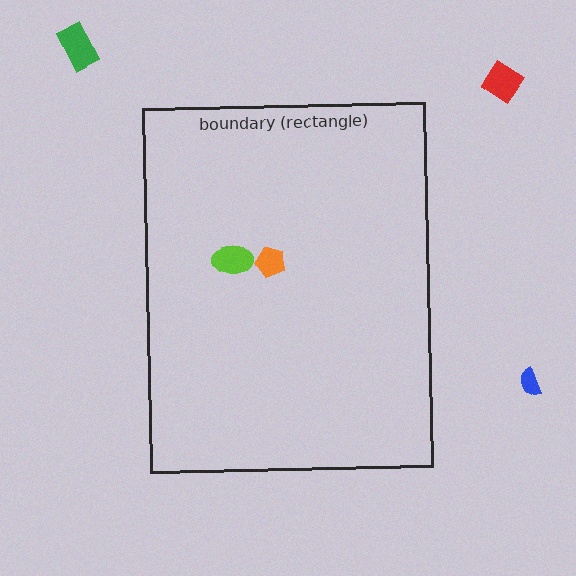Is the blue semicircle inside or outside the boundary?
Outside.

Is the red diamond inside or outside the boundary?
Outside.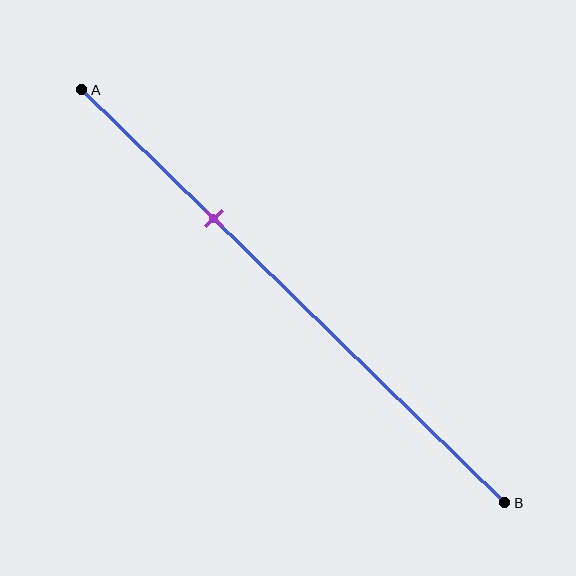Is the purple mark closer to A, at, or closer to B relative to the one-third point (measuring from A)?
The purple mark is approximately at the one-third point of segment AB.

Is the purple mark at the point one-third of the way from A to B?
Yes, the mark is approximately at the one-third point.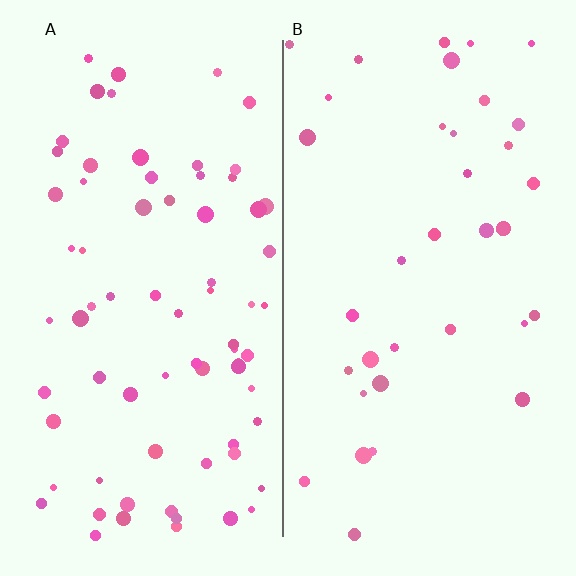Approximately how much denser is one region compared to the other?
Approximately 2.0× — region A over region B.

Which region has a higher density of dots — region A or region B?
A (the left).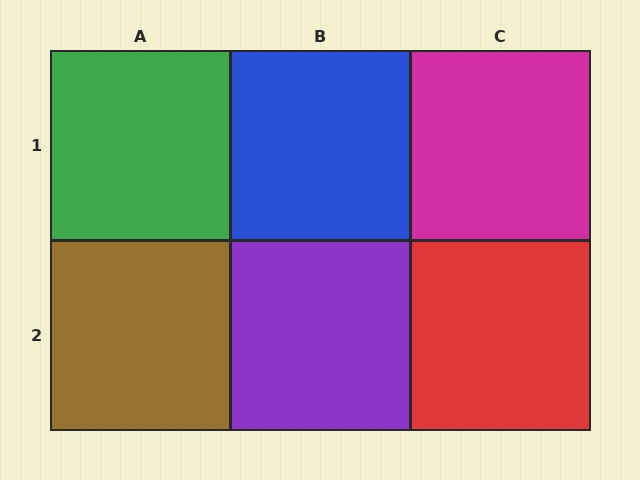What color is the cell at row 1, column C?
Magenta.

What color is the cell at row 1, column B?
Blue.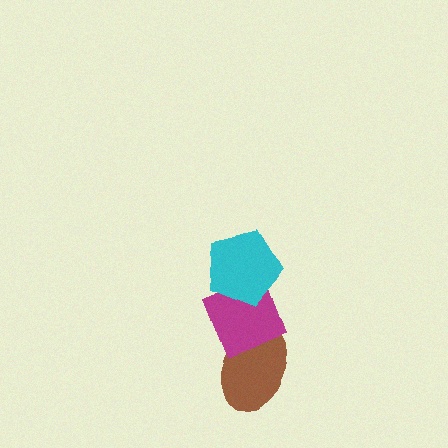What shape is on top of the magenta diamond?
The cyan pentagon is on top of the magenta diamond.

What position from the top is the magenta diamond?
The magenta diamond is 2nd from the top.